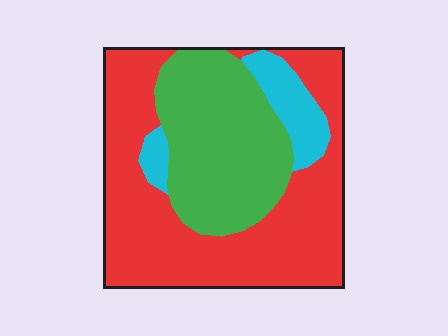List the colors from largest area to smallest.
From largest to smallest: red, green, cyan.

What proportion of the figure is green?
Green covers about 35% of the figure.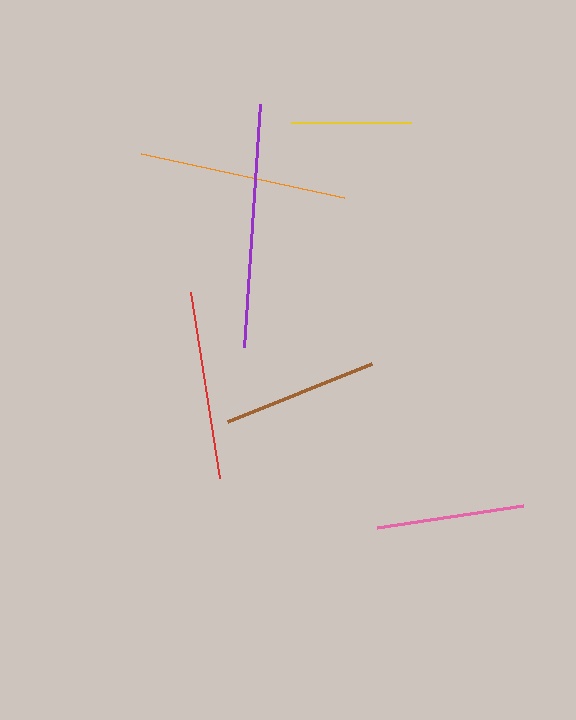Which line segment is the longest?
The purple line is the longest at approximately 243 pixels.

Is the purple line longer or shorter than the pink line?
The purple line is longer than the pink line.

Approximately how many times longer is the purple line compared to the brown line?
The purple line is approximately 1.6 times the length of the brown line.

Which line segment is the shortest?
The yellow line is the shortest at approximately 120 pixels.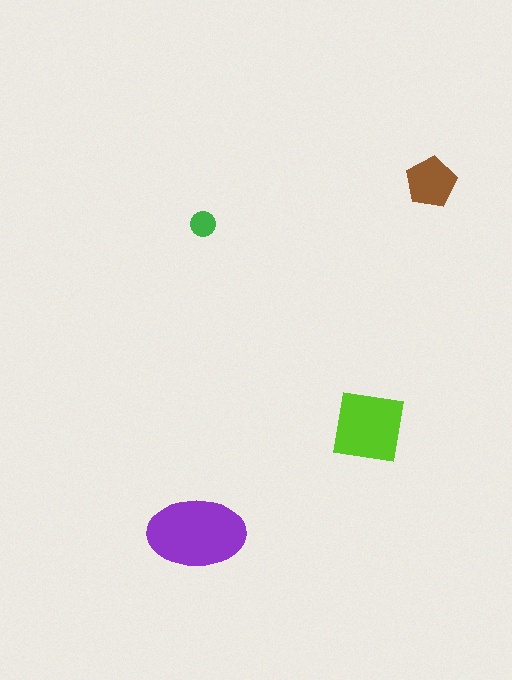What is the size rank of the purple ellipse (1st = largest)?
1st.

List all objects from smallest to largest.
The green circle, the brown pentagon, the lime square, the purple ellipse.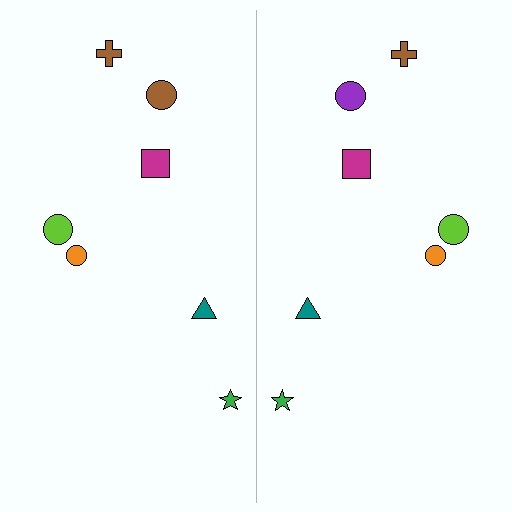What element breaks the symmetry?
The purple circle on the right side breaks the symmetry — its mirror counterpart is brown.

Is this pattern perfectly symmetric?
No, the pattern is not perfectly symmetric. The purple circle on the right side breaks the symmetry — its mirror counterpart is brown.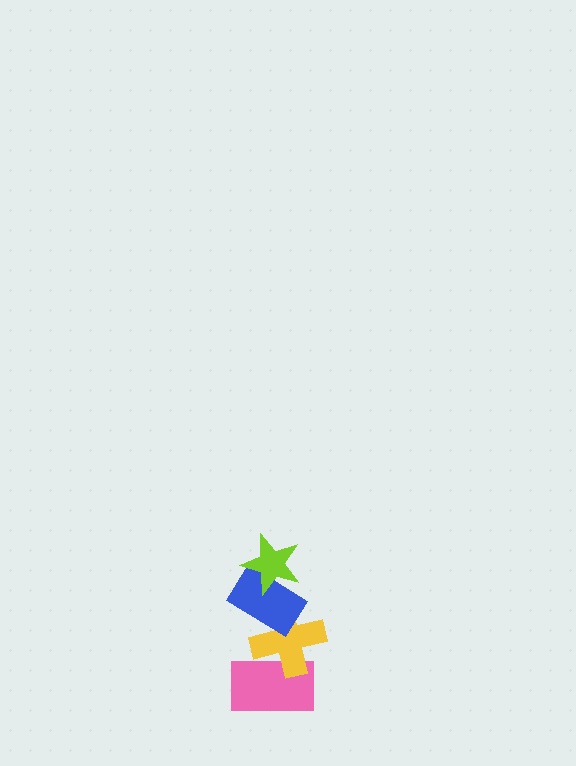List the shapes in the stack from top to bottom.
From top to bottom: the lime star, the blue rectangle, the yellow cross, the pink rectangle.